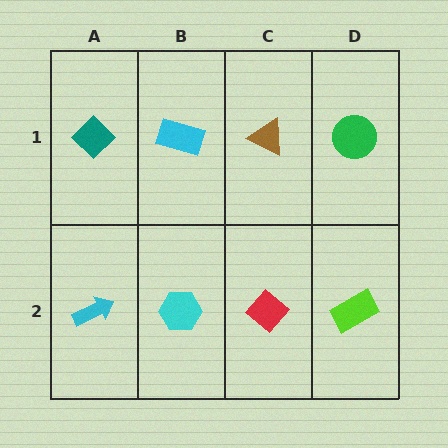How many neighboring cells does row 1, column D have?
2.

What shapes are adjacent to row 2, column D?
A green circle (row 1, column D), a red diamond (row 2, column C).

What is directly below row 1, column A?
A cyan arrow.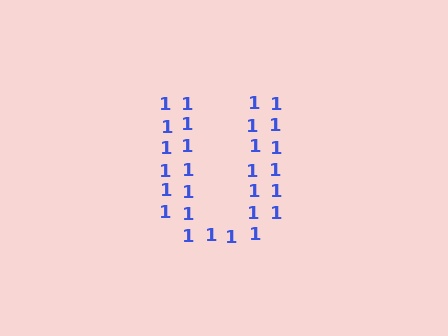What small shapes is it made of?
It is made of small digit 1's.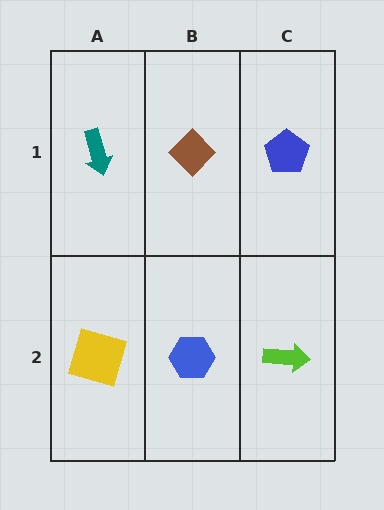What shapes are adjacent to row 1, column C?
A lime arrow (row 2, column C), a brown diamond (row 1, column B).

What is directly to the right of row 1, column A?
A brown diamond.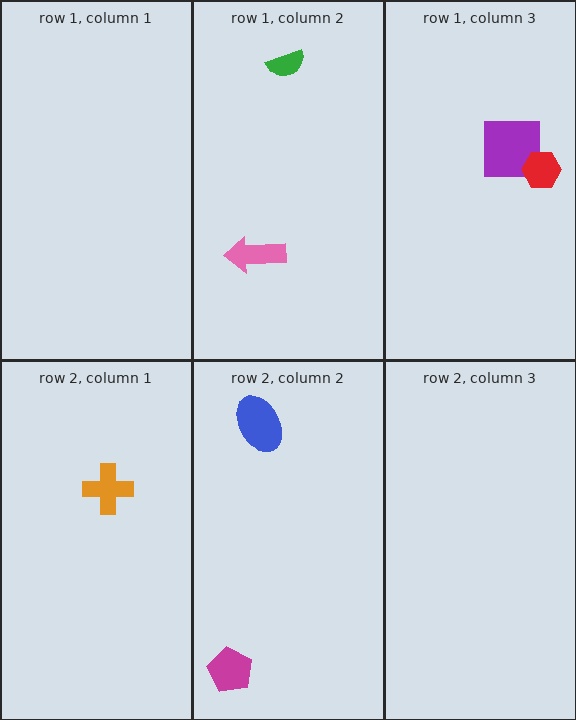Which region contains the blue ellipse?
The row 2, column 2 region.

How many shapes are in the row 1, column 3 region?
2.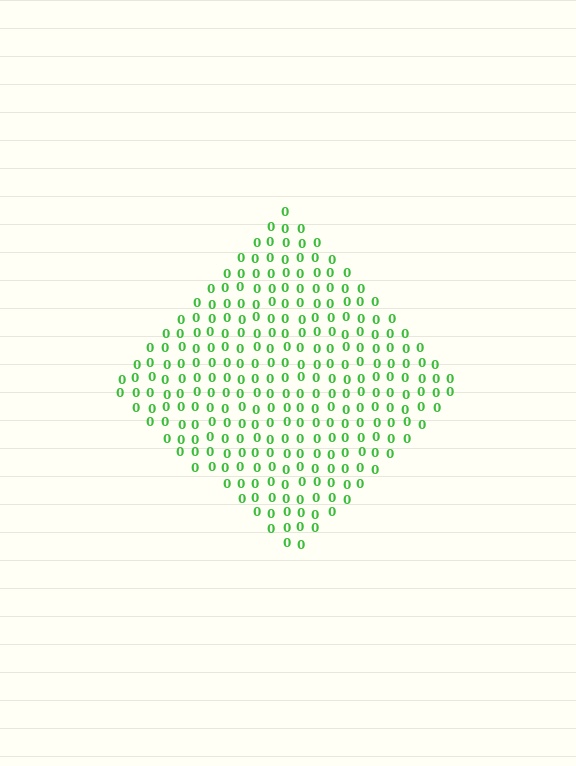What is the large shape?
The large shape is a diamond.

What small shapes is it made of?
It is made of small digit 0's.